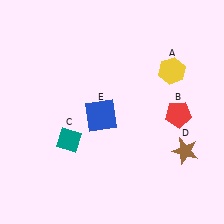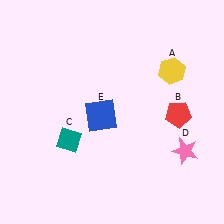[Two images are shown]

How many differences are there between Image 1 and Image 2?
There is 1 difference between the two images.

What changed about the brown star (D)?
In Image 1, D is brown. In Image 2, it changed to pink.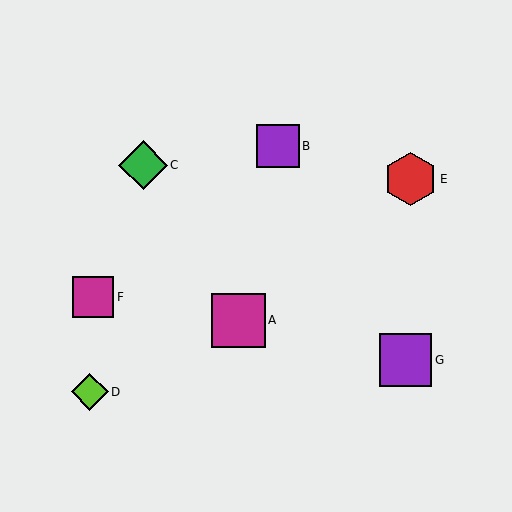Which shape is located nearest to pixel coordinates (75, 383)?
The lime diamond (labeled D) at (90, 392) is nearest to that location.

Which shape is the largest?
The magenta square (labeled A) is the largest.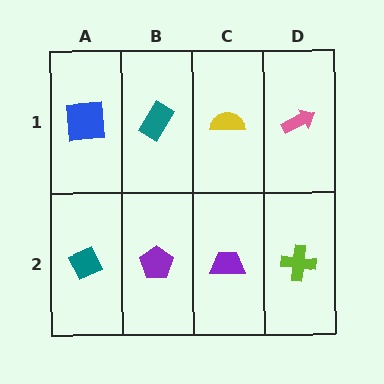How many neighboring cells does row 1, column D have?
2.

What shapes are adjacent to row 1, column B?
A purple pentagon (row 2, column B), a blue square (row 1, column A), a yellow semicircle (row 1, column C).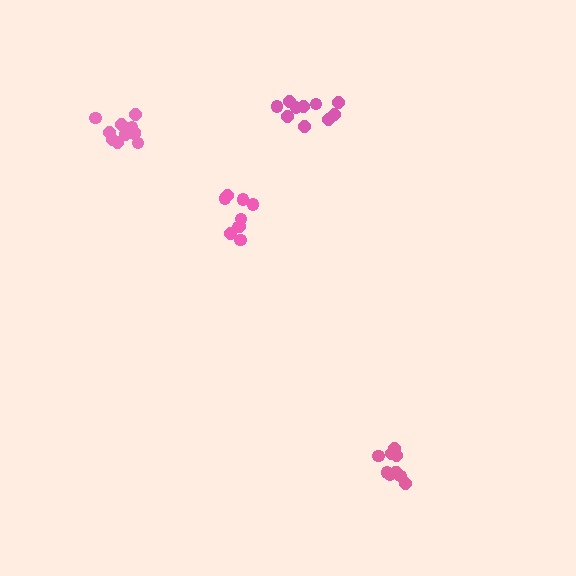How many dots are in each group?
Group 1: 10 dots, Group 2: 9 dots, Group 3: 10 dots, Group 4: 11 dots (40 total).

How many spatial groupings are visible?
There are 4 spatial groupings.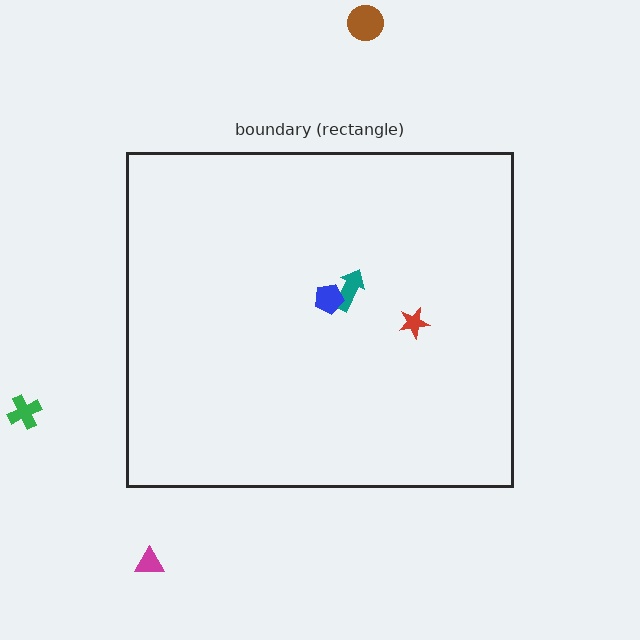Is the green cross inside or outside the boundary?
Outside.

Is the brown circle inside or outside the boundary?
Outside.